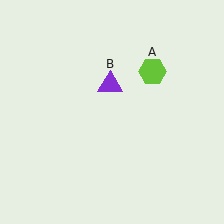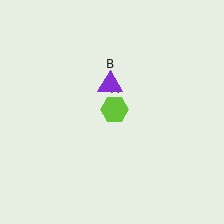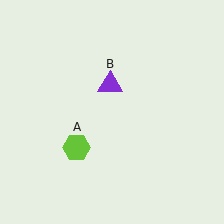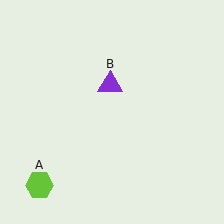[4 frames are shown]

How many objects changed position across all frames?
1 object changed position: lime hexagon (object A).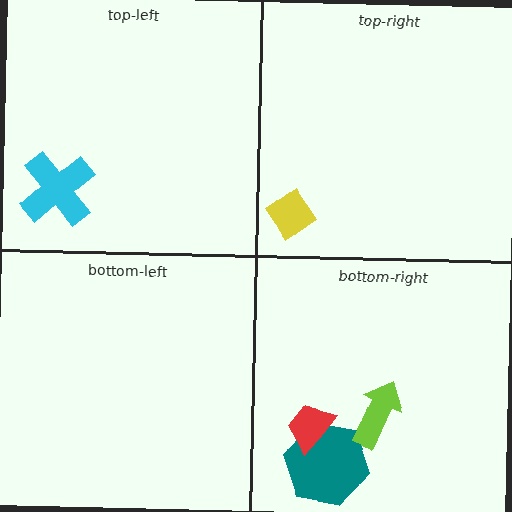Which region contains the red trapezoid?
The bottom-right region.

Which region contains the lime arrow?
The bottom-right region.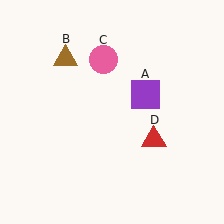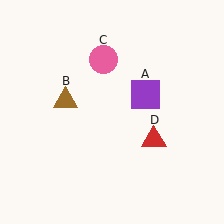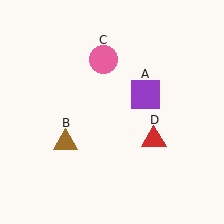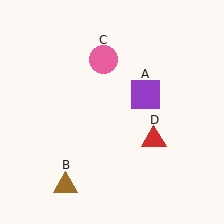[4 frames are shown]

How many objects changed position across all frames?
1 object changed position: brown triangle (object B).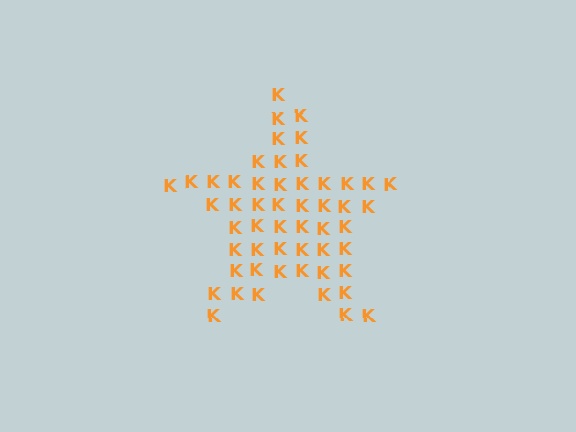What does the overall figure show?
The overall figure shows a star.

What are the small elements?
The small elements are letter K's.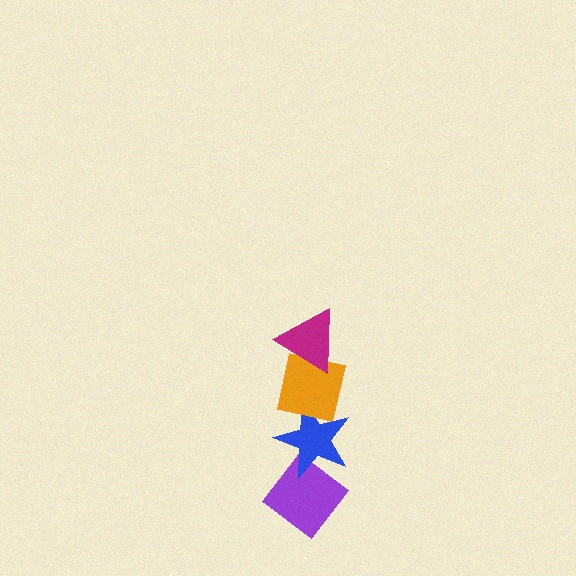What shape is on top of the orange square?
The magenta triangle is on top of the orange square.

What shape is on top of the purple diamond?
The blue star is on top of the purple diamond.